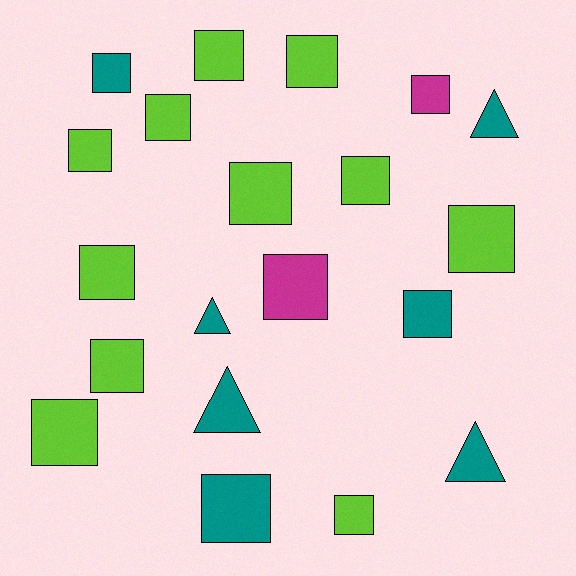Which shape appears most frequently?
Square, with 16 objects.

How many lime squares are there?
There are 11 lime squares.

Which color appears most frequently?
Lime, with 11 objects.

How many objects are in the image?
There are 20 objects.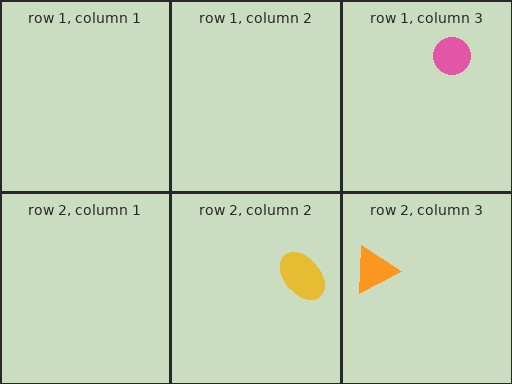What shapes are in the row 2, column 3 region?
The orange triangle.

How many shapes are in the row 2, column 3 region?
1.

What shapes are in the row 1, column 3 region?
The pink circle.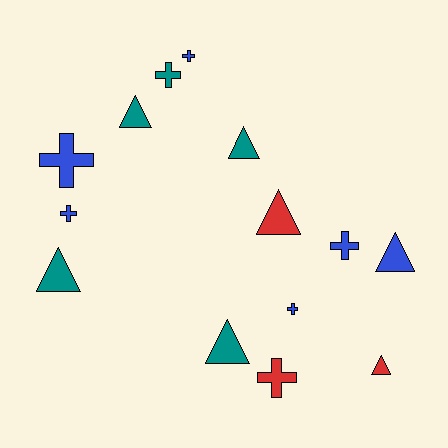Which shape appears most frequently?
Cross, with 7 objects.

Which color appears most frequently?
Blue, with 6 objects.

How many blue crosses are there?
There are 5 blue crosses.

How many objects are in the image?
There are 14 objects.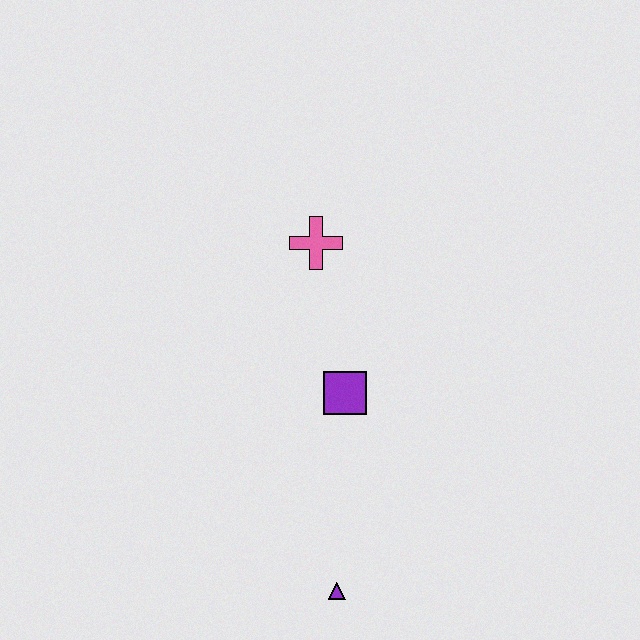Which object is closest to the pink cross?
The purple square is closest to the pink cross.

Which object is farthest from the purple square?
The purple triangle is farthest from the purple square.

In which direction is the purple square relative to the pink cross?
The purple square is below the pink cross.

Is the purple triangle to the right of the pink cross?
Yes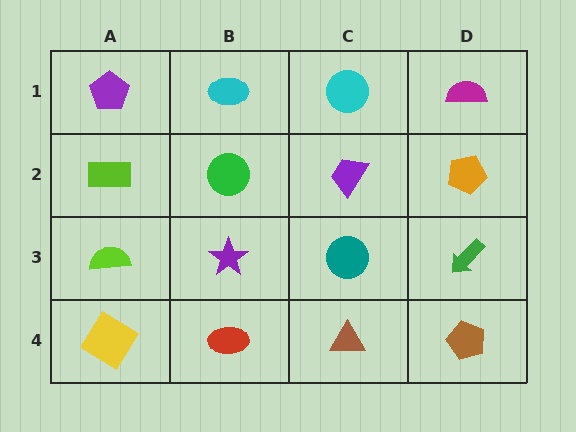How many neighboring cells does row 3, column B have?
4.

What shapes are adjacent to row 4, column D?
A green arrow (row 3, column D), a brown triangle (row 4, column C).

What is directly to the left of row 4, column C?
A red ellipse.